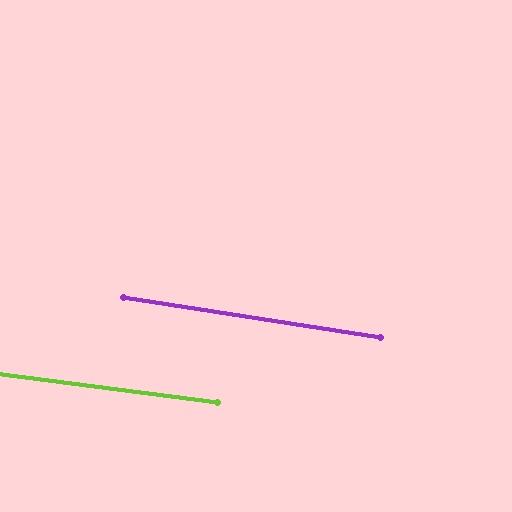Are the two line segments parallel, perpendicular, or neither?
Parallel — their directions differ by only 1.5°.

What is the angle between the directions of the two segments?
Approximately 1 degree.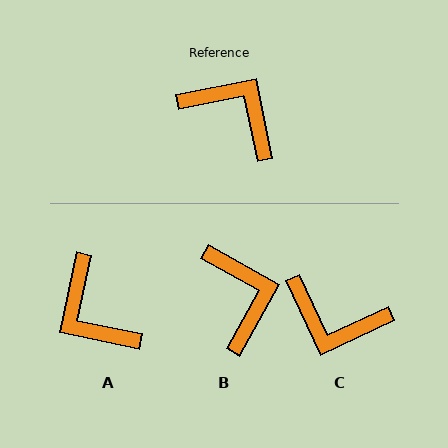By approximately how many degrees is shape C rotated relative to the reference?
Approximately 166 degrees clockwise.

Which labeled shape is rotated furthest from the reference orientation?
C, about 166 degrees away.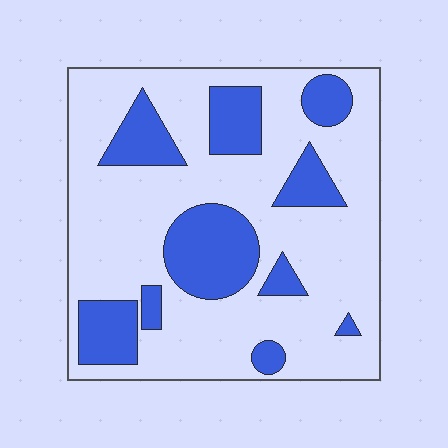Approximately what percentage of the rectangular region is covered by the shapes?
Approximately 25%.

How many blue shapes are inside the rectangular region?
10.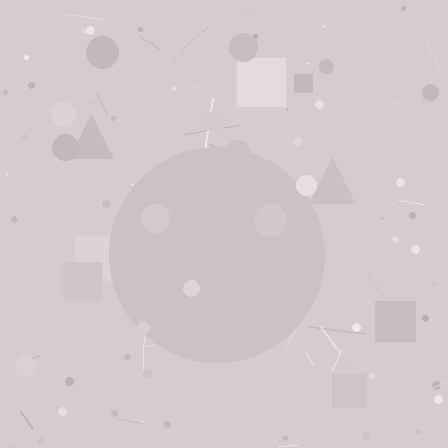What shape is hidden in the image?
A circle is hidden in the image.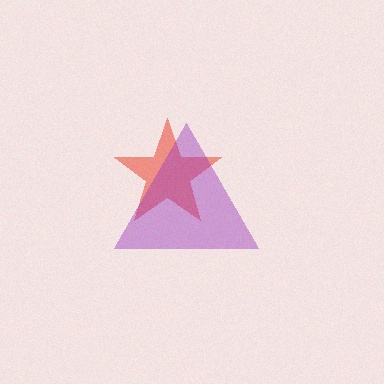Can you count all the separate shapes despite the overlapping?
Yes, there are 2 separate shapes.